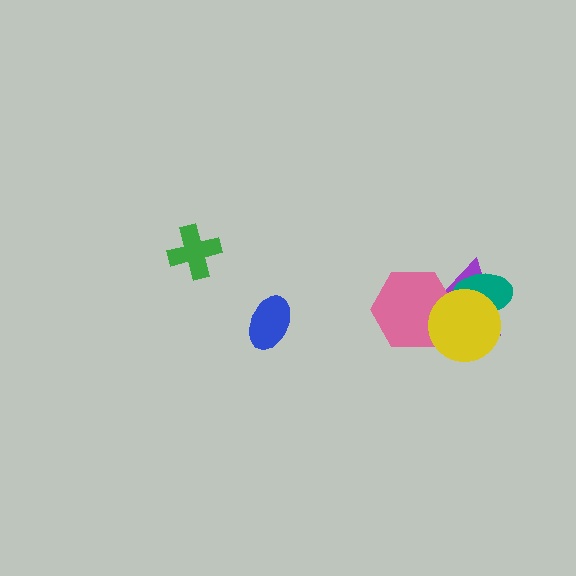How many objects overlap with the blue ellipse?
0 objects overlap with the blue ellipse.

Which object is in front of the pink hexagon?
The yellow circle is in front of the pink hexagon.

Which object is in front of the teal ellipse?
The yellow circle is in front of the teal ellipse.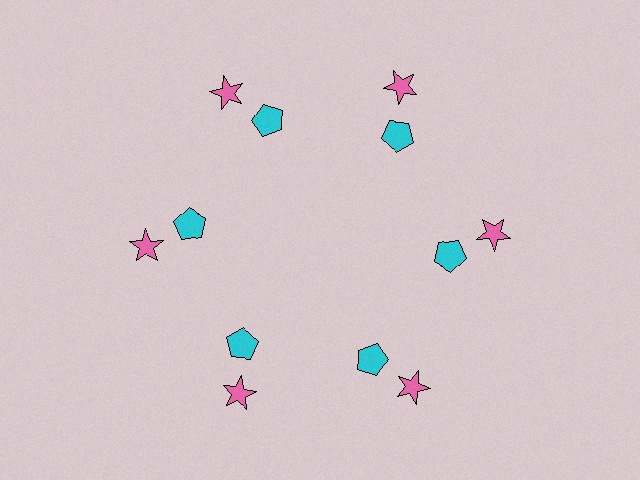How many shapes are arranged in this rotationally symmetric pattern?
There are 12 shapes, arranged in 6 groups of 2.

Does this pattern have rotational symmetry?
Yes, this pattern has 6-fold rotational symmetry. It looks the same after rotating 60 degrees around the center.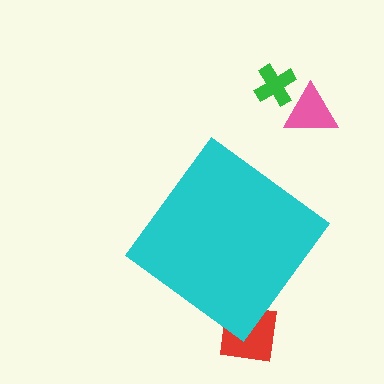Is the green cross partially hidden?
No, the green cross is fully visible.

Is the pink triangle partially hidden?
No, the pink triangle is fully visible.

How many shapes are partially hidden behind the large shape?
1 shape is partially hidden.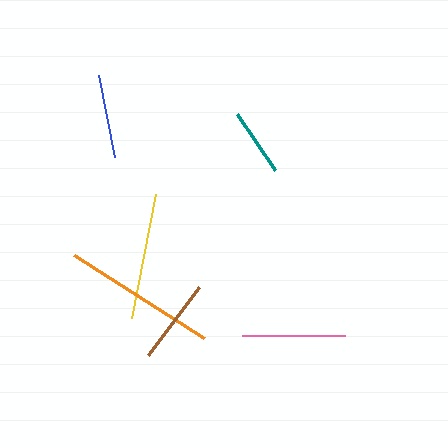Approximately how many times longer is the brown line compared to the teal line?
The brown line is approximately 1.3 times the length of the teal line.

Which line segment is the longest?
The orange line is the longest at approximately 154 pixels.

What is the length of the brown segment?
The brown segment is approximately 85 pixels long.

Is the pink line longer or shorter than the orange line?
The orange line is longer than the pink line.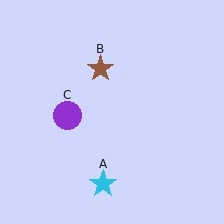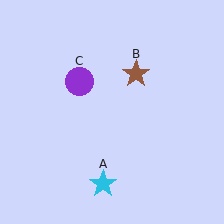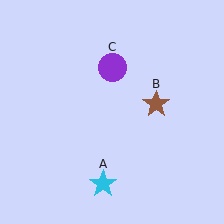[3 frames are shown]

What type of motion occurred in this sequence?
The brown star (object B), purple circle (object C) rotated clockwise around the center of the scene.